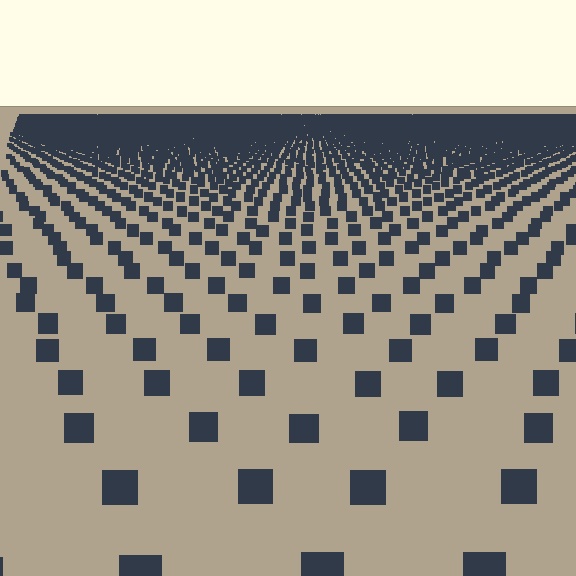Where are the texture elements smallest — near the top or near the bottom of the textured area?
Near the top.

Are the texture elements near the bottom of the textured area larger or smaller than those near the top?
Larger. Near the bottom, elements are closer to the viewer and appear at a bigger on-screen size.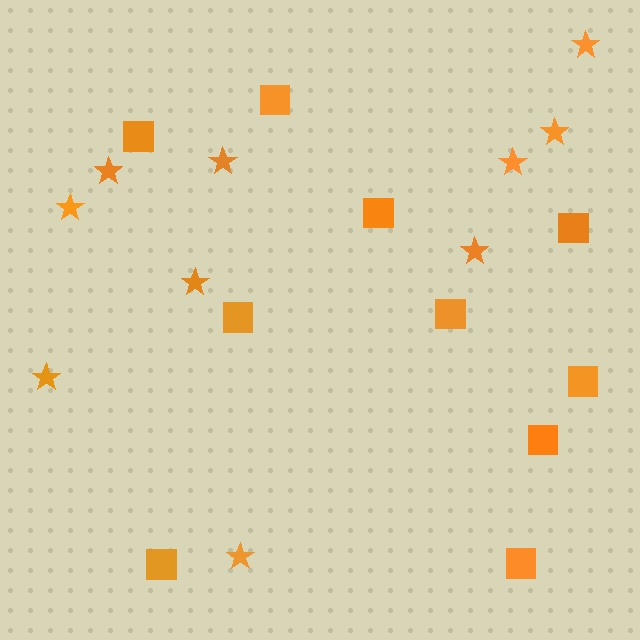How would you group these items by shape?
There are 2 groups: one group of squares (10) and one group of stars (10).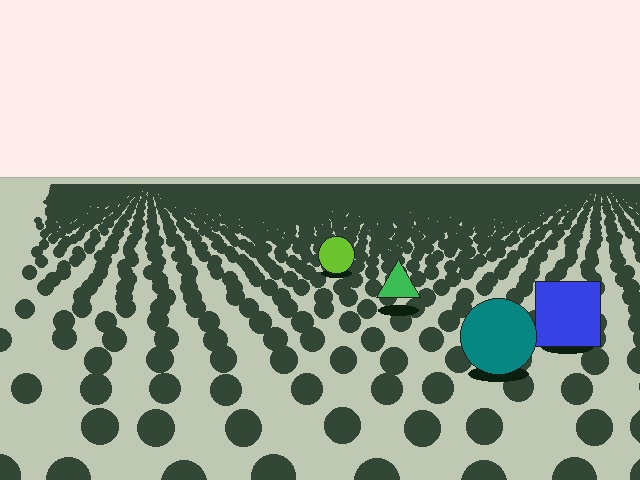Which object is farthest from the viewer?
The lime circle is farthest from the viewer. It appears smaller and the ground texture around it is denser.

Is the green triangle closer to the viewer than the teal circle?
No. The teal circle is closer — you can tell from the texture gradient: the ground texture is coarser near it.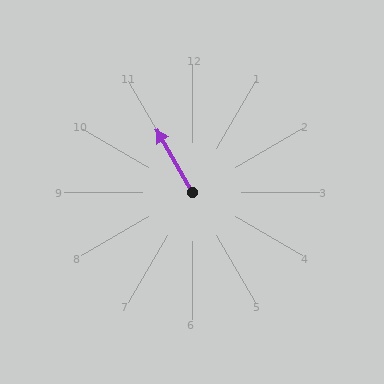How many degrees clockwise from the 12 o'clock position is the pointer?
Approximately 330 degrees.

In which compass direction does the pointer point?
Northwest.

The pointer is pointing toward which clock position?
Roughly 11 o'clock.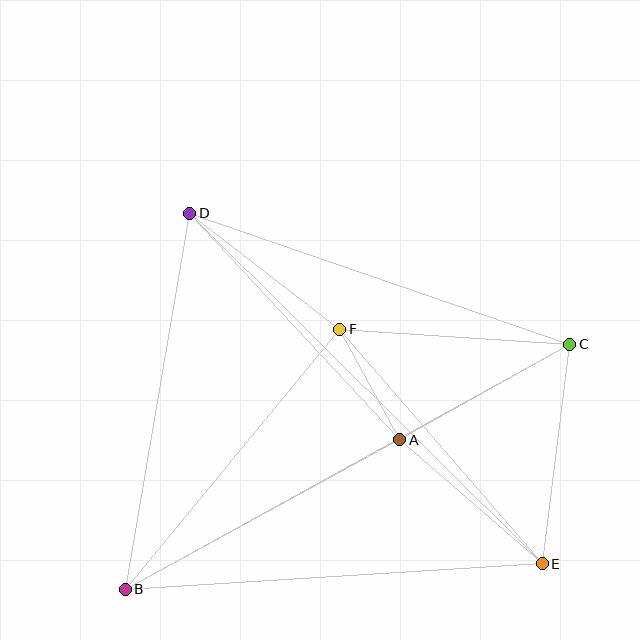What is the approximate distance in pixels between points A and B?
The distance between A and B is approximately 313 pixels.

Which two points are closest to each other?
Points A and F are closest to each other.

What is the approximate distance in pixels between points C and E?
The distance between C and E is approximately 221 pixels.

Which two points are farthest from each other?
Points B and C are farthest from each other.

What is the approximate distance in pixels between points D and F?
The distance between D and F is approximately 190 pixels.